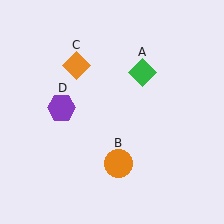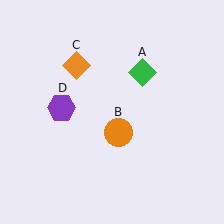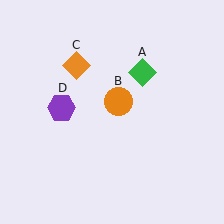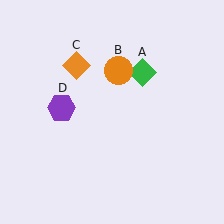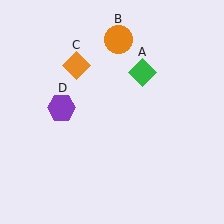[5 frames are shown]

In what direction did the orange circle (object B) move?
The orange circle (object B) moved up.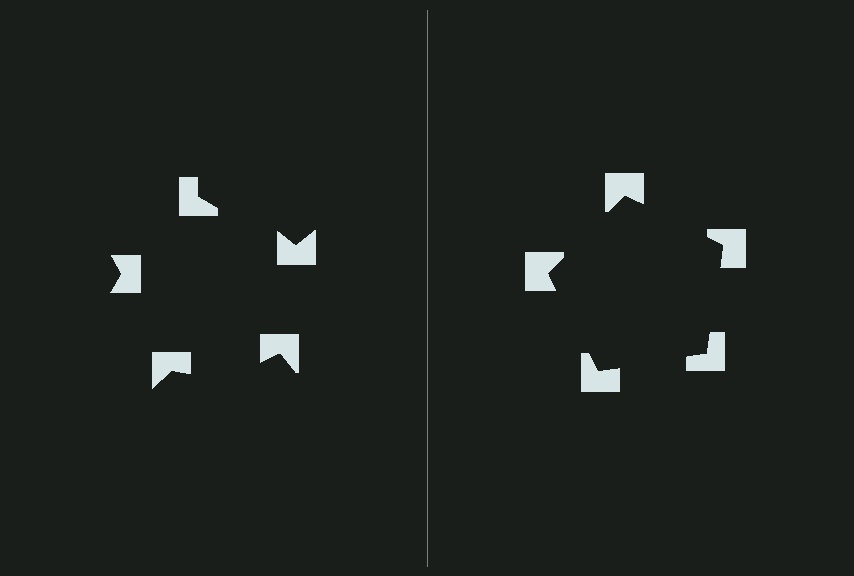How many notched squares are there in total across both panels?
10 — 5 on each side.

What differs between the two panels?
The notched squares are positioned identically on both sides; only the wedge orientations differ. On the right they align to a pentagon; on the left they are misaligned.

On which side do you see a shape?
An illusory pentagon appears on the right side. On the left side the wedge cuts are rotated, so no coherent shape forms.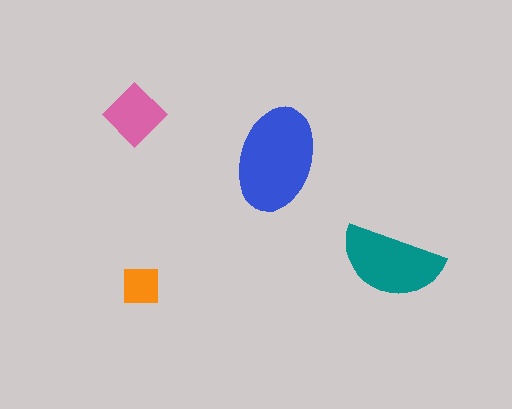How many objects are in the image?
There are 4 objects in the image.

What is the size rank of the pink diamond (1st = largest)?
3rd.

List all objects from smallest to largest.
The orange square, the pink diamond, the teal semicircle, the blue ellipse.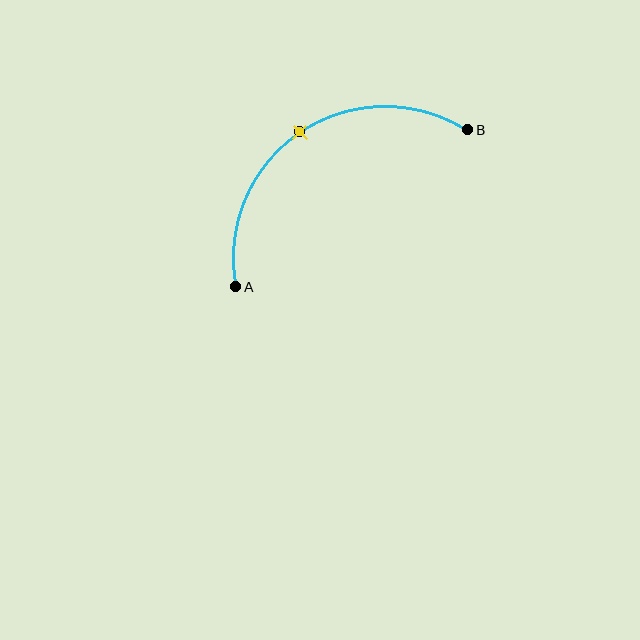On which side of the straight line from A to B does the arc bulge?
The arc bulges above and to the left of the straight line connecting A and B.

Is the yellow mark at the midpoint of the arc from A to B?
Yes. The yellow mark lies on the arc at equal arc-length from both A and B — it is the arc midpoint.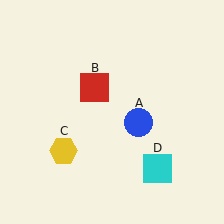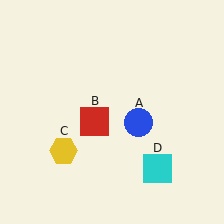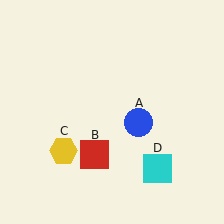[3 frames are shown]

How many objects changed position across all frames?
1 object changed position: red square (object B).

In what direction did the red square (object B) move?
The red square (object B) moved down.